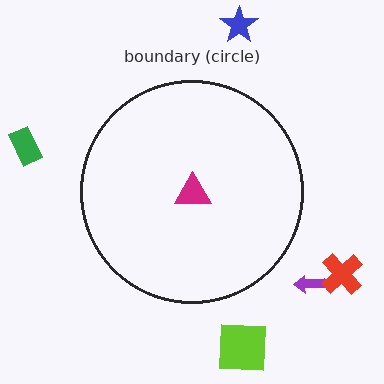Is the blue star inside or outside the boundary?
Outside.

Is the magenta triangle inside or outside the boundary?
Inside.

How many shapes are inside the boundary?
1 inside, 5 outside.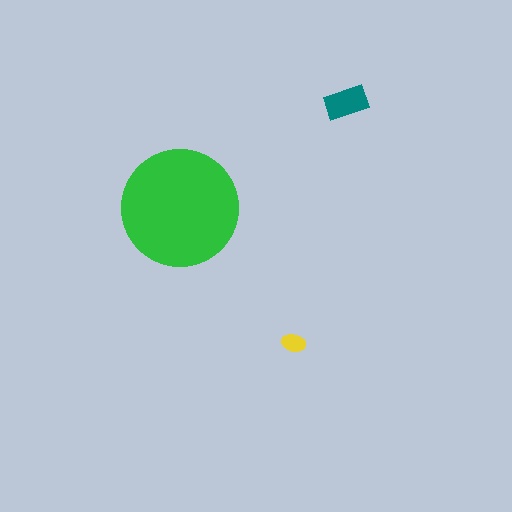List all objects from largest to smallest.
The green circle, the teal rectangle, the yellow ellipse.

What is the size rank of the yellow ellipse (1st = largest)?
3rd.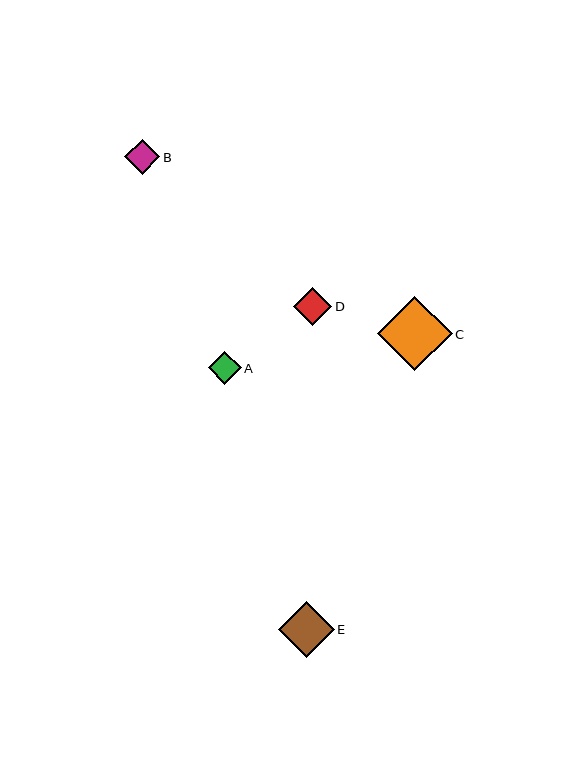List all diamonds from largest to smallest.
From largest to smallest: C, E, D, B, A.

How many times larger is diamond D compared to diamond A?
Diamond D is approximately 1.1 times the size of diamond A.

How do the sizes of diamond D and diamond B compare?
Diamond D and diamond B are approximately the same size.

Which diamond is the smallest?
Diamond A is the smallest with a size of approximately 33 pixels.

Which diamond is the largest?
Diamond C is the largest with a size of approximately 74 pixels.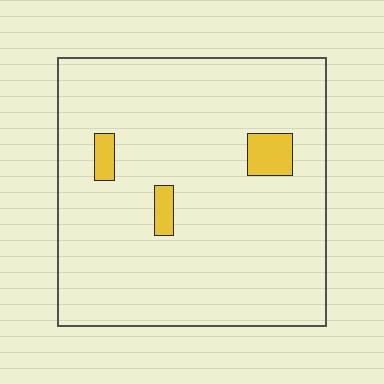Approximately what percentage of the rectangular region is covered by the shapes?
Approximately 5%.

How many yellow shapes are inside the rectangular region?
3.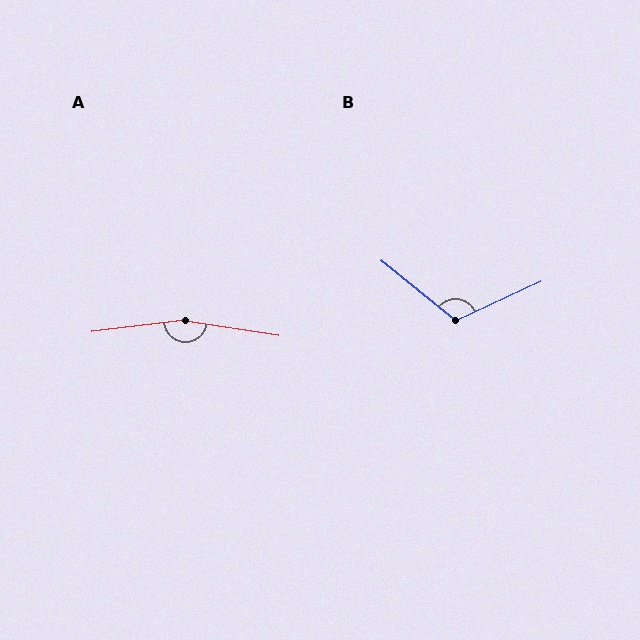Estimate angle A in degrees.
Approximately 164 degrees.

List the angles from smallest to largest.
B (116°), A (164°).